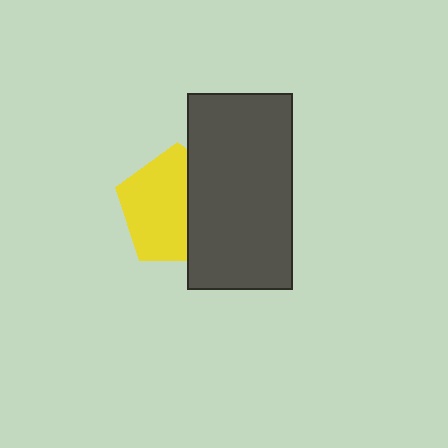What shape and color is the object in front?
The object in front is a dark gray rectangle.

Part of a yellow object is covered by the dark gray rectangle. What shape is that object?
It is a pentagon.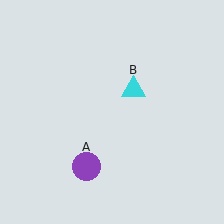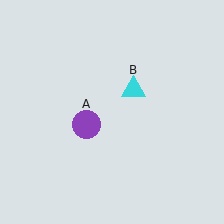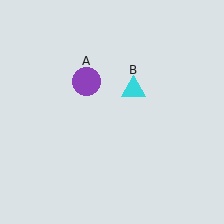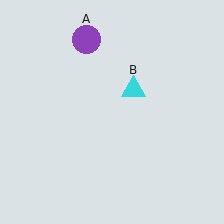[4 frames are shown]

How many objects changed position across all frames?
1 object changed position: purple circle (object A).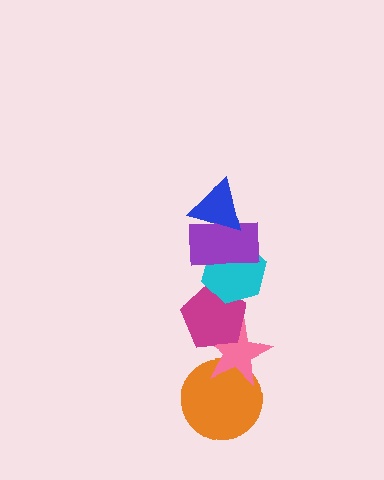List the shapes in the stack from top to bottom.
From top to bottom: the blue triangle, the purple rectangle, the cyan hexagon, the magenta pentagon, the pink star, the orange circle.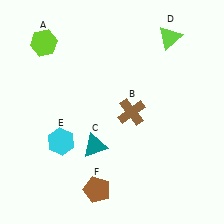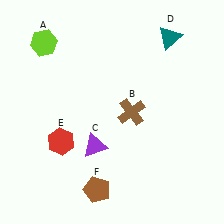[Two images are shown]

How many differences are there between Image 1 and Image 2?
There are 3 differences between the two images.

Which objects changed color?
C changed from teal to purple. D changed from lime to teal. E changed from cyan to red.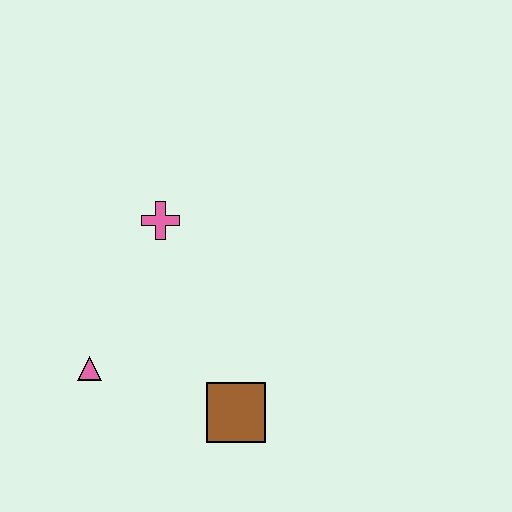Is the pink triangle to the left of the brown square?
Yes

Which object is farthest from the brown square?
The pink cross is farthest from the brown square.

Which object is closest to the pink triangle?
The brown square is closest to the pink triangle.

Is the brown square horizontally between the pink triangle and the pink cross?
No